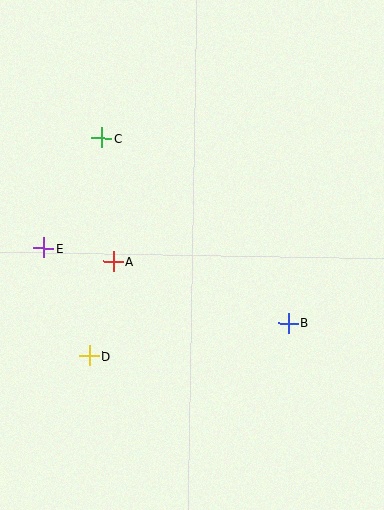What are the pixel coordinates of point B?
Point B is at (288, 323).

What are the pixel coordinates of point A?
Point A is at (113, 261).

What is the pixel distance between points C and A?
The distance between C and A is 124 pixels.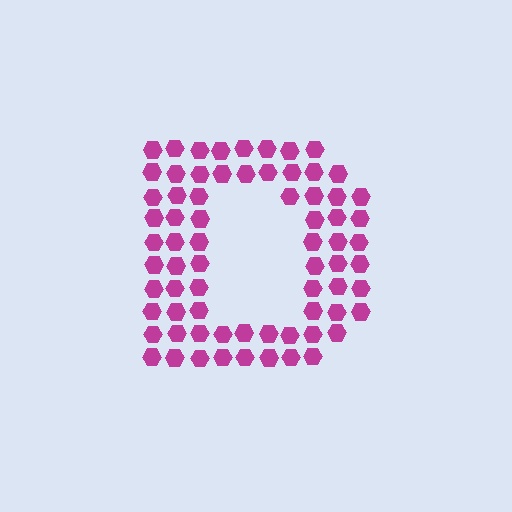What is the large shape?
The large shape is the letter D.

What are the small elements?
The small elements are hexagons.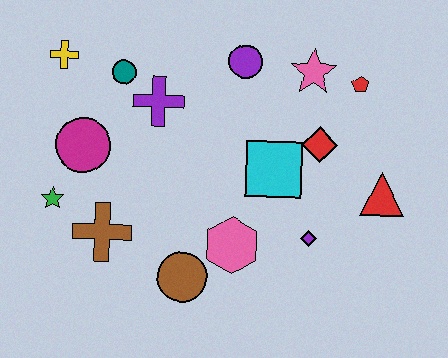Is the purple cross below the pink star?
Yes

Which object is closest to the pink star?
The red pentagon is closest to the pink star.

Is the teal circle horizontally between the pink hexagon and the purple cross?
No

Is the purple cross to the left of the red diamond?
Yes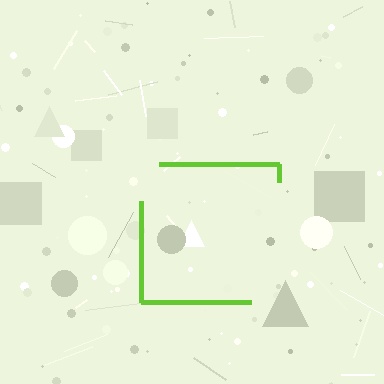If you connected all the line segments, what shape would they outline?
They would outline a square.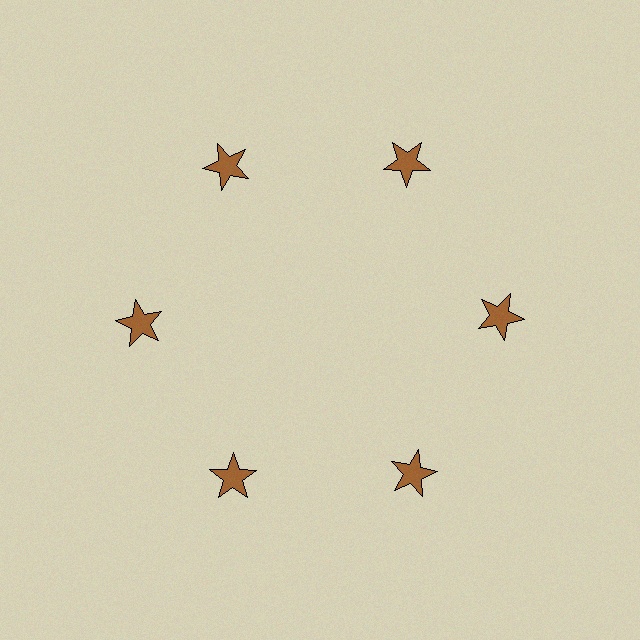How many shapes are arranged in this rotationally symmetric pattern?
There are 6 shapes, arranged in 6 groups of 1.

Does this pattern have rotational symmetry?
Yes, this pattern has 6-fold rotational symmetry. It looks the same after rotating 60 degrees around the center.